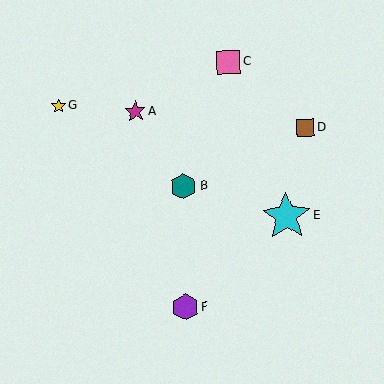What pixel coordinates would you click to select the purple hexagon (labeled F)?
Click at (185, 307) to select the purple hexagon F.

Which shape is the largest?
The cyan star (labeled E) is the largest.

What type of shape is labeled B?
Shape B is a teal hexagon.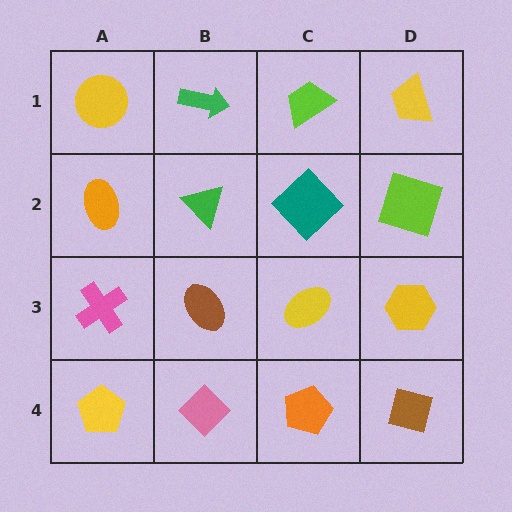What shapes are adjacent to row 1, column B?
A green triangle (row 2, column B), a yellow circle (row 1, column A), a lime trapezoid (row 1, column C).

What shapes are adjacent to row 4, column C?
A yellow ellipse (row 3, column C), a pink diamond (row 4, column B), a brown square (row 4, column D).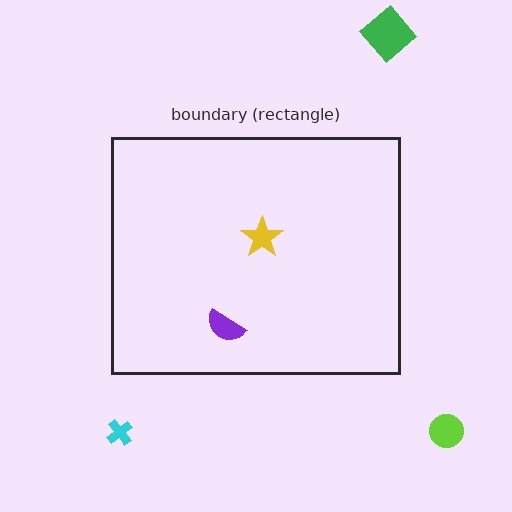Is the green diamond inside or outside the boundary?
Outside.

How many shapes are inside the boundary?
2 inside, 3 outside.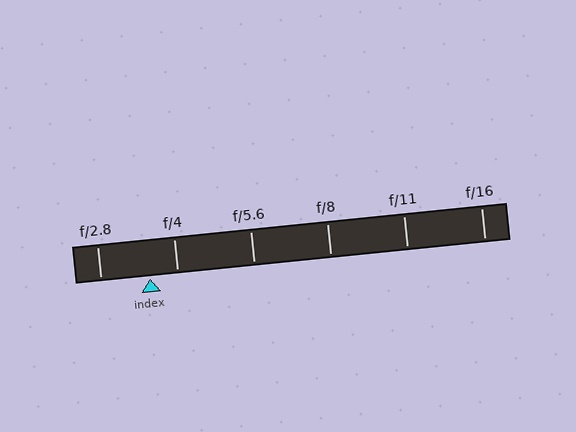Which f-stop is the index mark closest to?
The index mark is closest to f/4.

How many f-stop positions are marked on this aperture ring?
There are 6 f-stop positions marked.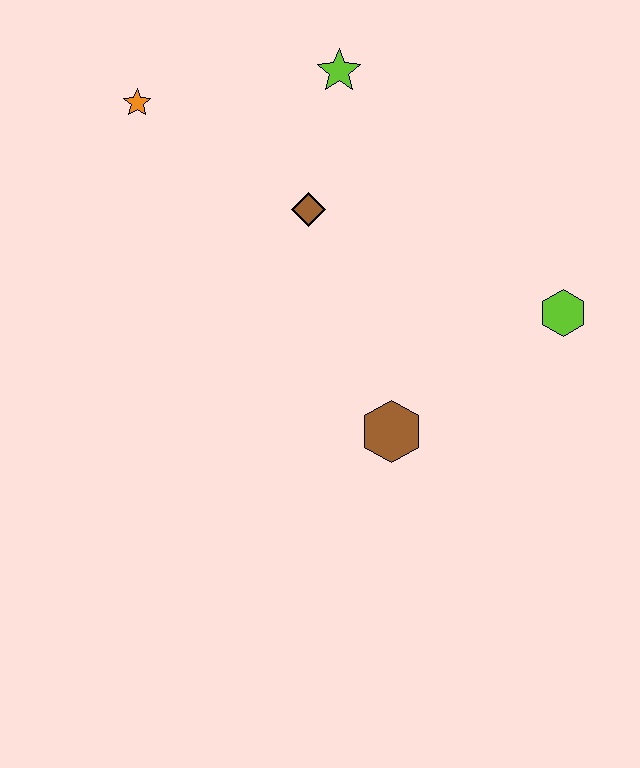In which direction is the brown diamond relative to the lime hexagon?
The brown diamond is to the left of the lime hexagon.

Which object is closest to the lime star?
The brown diamond is closest to the lime star.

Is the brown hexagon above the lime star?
No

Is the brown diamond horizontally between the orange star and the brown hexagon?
Yes